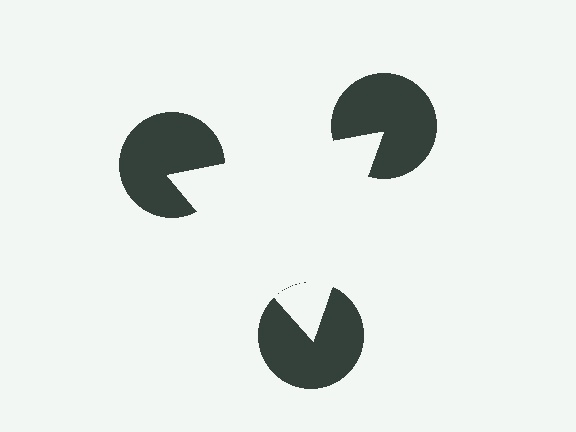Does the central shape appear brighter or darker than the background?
It typically appears slightly brighter than the background, even though no actual brightness change is drawn.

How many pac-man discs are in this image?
There are 3 — one at each vertex of the illusory triangle.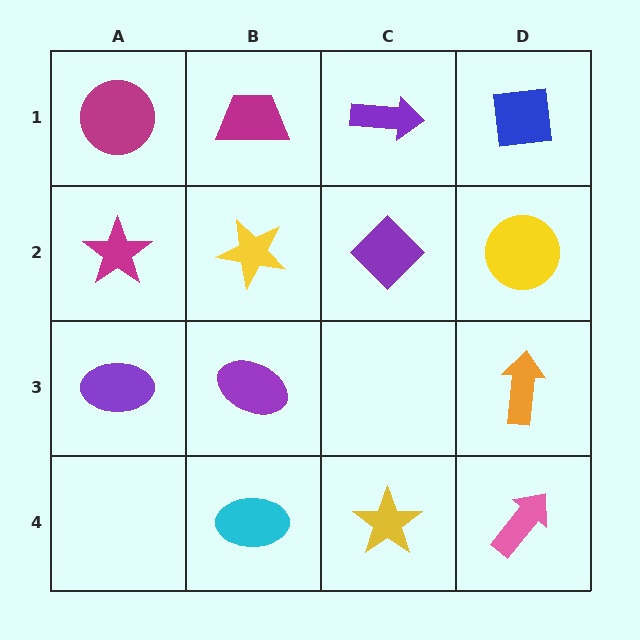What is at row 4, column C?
A yellow star.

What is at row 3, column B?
A purple ellipse.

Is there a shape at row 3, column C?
No, that cell is empty.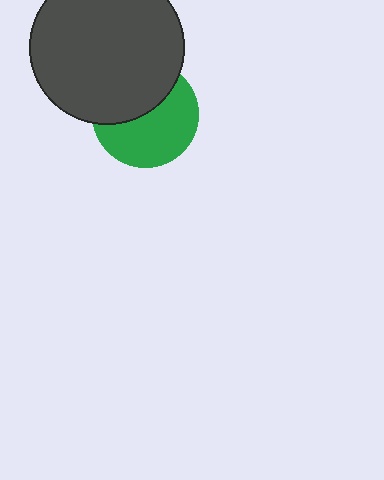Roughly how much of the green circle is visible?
About half of it is visible (roughly 57%).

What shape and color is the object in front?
The object in front is a dark gray circle.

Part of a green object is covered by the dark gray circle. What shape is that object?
It is a circle.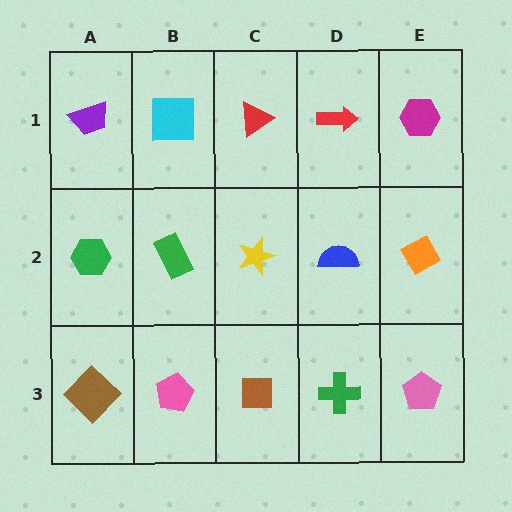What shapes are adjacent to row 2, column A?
A purple trapezoid (row 1, column A), a brown diamond (row 3, column A), a green rectangle (row 2, column B).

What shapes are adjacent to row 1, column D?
A blue semicircle (row 2, column D), a red triangle (row 1, column C), a magenta hexagon (row 1, column E).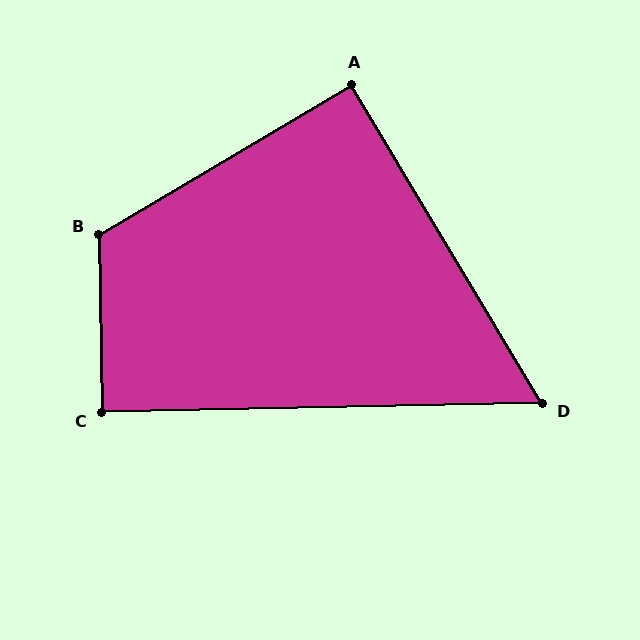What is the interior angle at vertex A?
Approximately 90 degrees (approximately right).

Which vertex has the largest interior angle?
B, at approximately 120 degrees.